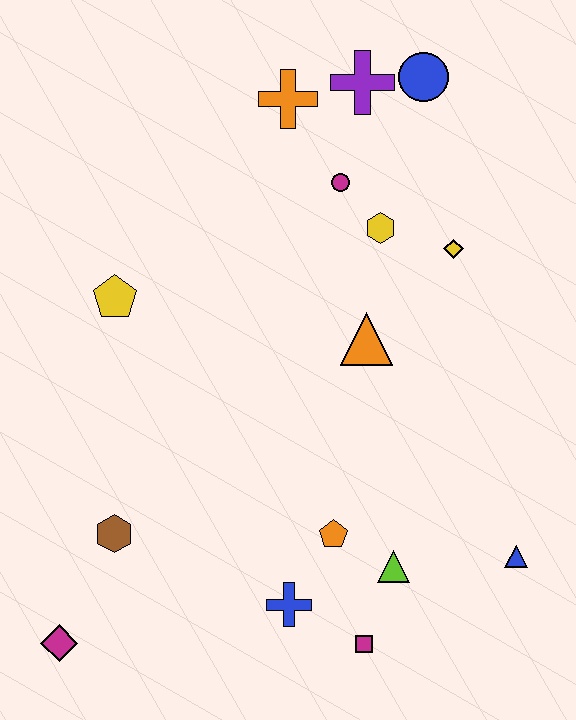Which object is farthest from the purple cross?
The magenta diamond is farthest from the purple cross.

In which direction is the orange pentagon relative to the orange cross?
The orange pentagon is below the orange cross.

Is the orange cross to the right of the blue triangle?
No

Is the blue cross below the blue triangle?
Yes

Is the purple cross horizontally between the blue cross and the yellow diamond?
Yes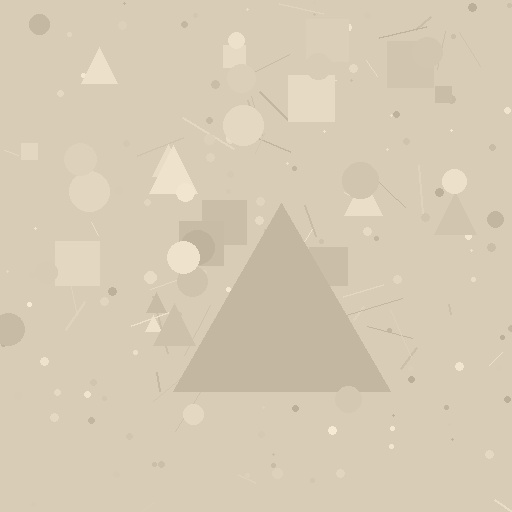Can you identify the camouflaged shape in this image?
The camouflaged shape is a triangle.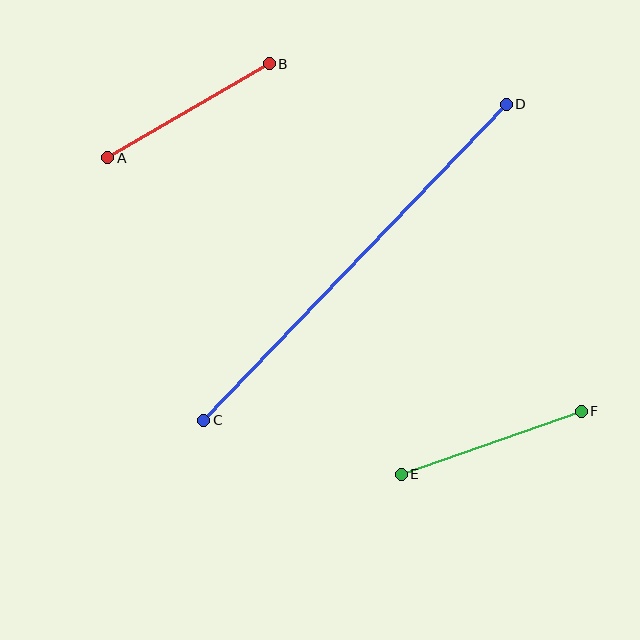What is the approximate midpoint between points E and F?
The midpoint is at approximately (491, 443) pixels.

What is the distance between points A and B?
The distance is approximately 186 pixels.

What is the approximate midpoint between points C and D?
The midpoint is at approximately (355, 262) pixels.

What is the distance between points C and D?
The distance is approximately 437 pixels.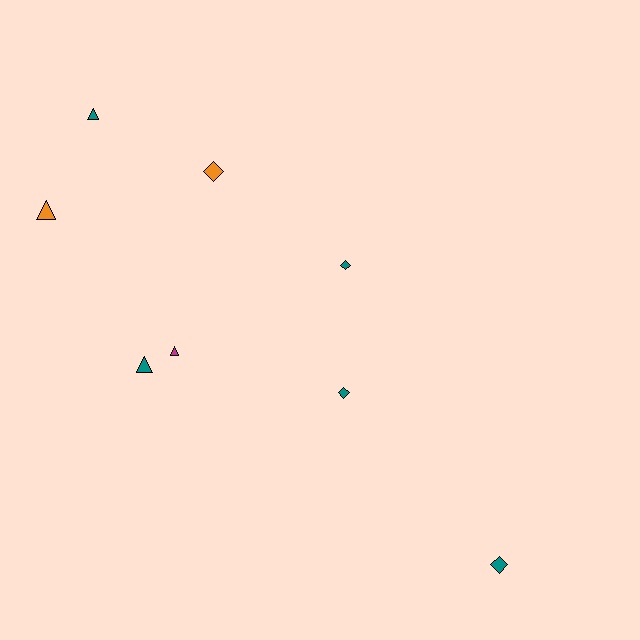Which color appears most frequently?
Teal, with 5 objects.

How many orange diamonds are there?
There is 1 orange diamond.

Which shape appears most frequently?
Triangle, with 4 objects.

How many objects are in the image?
There are 8 objects.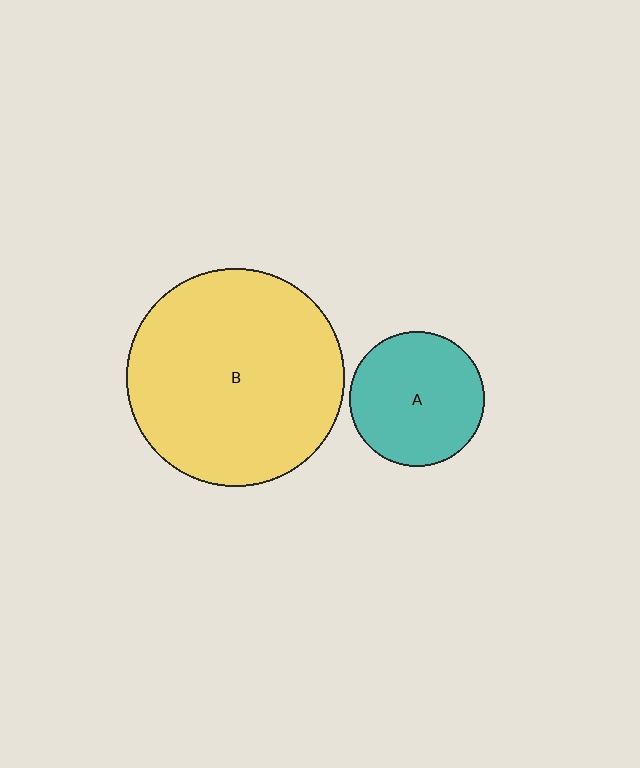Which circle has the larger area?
Circle B (yellow).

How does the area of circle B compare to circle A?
Approximately 2.6 times.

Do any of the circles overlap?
No, none of the circles overlap.